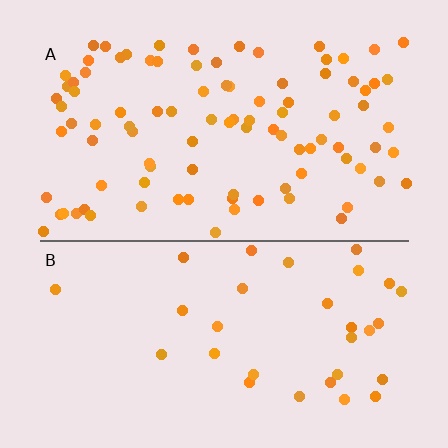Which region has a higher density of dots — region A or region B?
A (the top).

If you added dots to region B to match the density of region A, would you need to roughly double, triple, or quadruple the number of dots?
Approximately triple.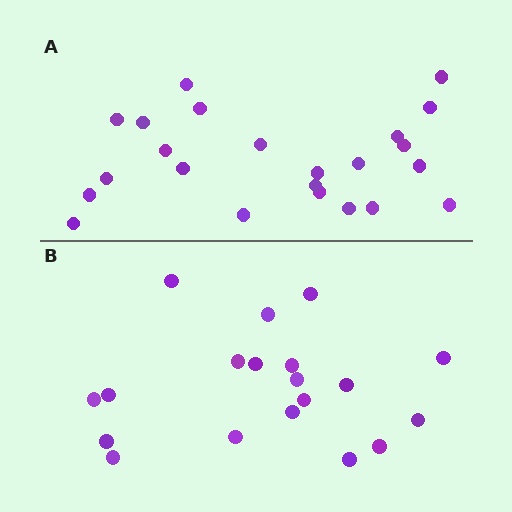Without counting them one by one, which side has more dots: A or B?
Region A (the top region) has more dots.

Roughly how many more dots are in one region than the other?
Region A has about 4 more dots than region B.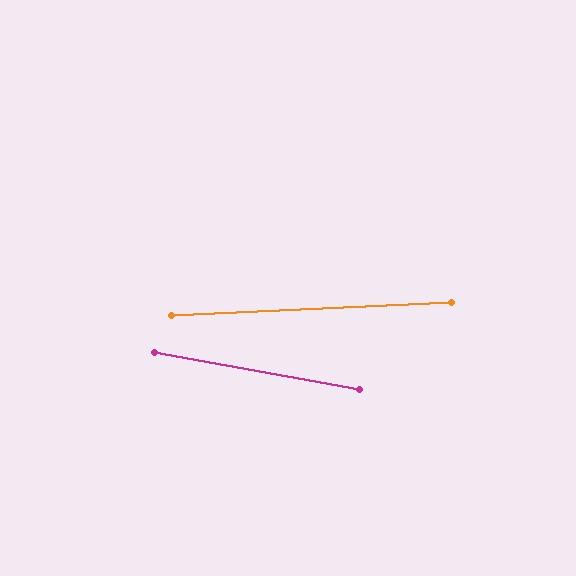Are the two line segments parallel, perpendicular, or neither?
Neither parallel nor perpendicular — they differ by about 13°.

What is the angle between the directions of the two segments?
Approximately 13 degrees.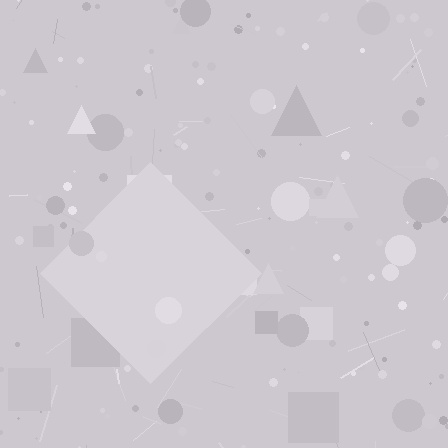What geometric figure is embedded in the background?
A diamond is embedded in the background.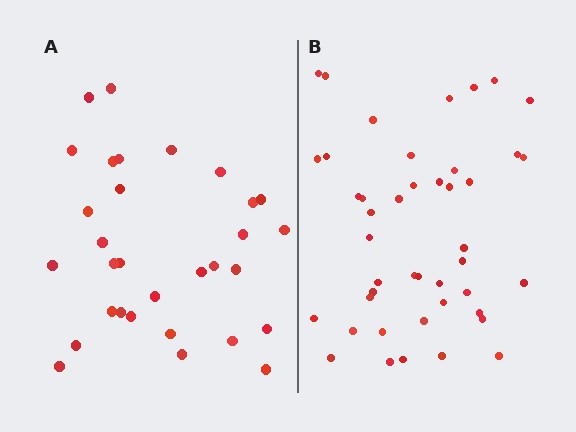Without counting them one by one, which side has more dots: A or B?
Region B (the right region) has more dots.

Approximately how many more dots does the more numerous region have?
Region B has approximately 15 more dots than region A.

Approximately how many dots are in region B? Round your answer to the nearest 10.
About 40 dots. (The exact count is 44, which rounds to 40.)